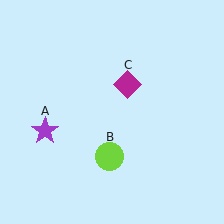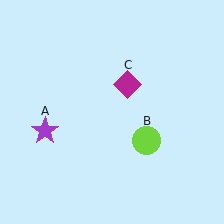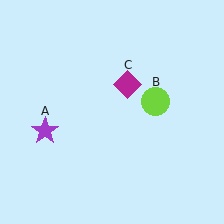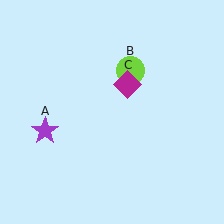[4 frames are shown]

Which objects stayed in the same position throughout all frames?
Purple star (object A) and magenta diamond (object C) remained stationary.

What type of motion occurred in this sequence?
The lime circle (object B) rotated counterclockwise around the center of the scene.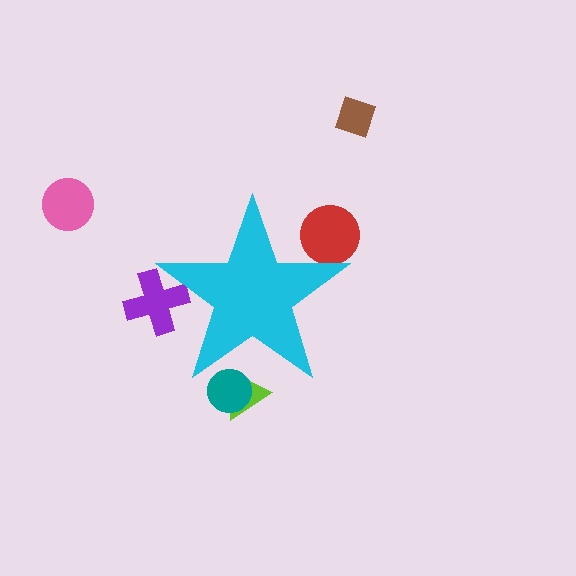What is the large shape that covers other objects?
A cyan star.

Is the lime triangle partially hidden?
Yes, the lime triangle is partially hidden behind the cyan star.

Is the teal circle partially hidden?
Yes, the teal circle is partially hidden behind the cyan star.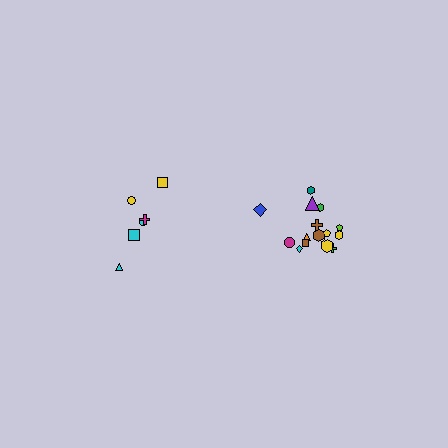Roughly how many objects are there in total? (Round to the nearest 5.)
Roughly 20 objects in total.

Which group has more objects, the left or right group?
The right group.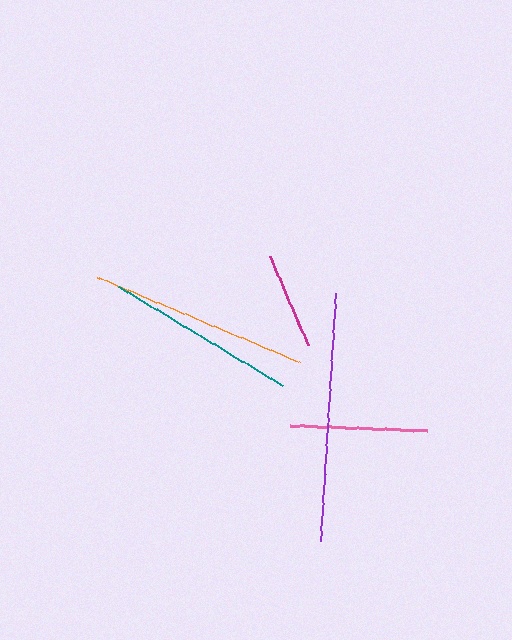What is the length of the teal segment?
The teal segment is approximately 192 pixels long.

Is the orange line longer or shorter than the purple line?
The purple line is longer than the orange line.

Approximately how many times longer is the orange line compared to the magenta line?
The orange line is approximately 2.3 times the length of the magenta line.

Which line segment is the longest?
The purple line is the longest at approximately 248 pixels.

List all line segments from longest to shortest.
From longest to shortest: purple, orange, teal, pink, magenta.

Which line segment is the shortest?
The magenta line is the shortest at approximately 96 pixels.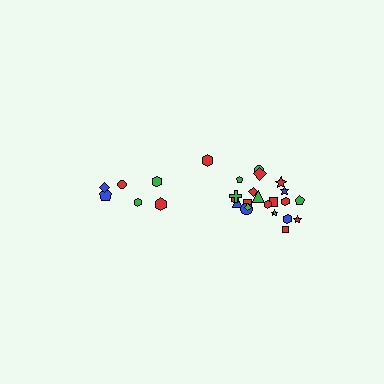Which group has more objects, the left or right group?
The right group.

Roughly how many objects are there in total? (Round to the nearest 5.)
Roughly 30 objects in total.